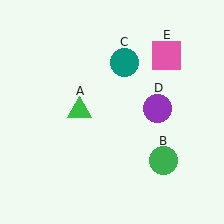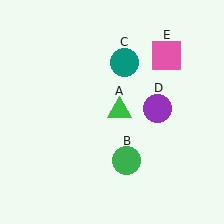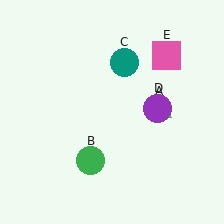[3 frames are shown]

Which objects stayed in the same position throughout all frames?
Teal circle (object C) and purple circle (object D) and pink square (object E) remained stationary.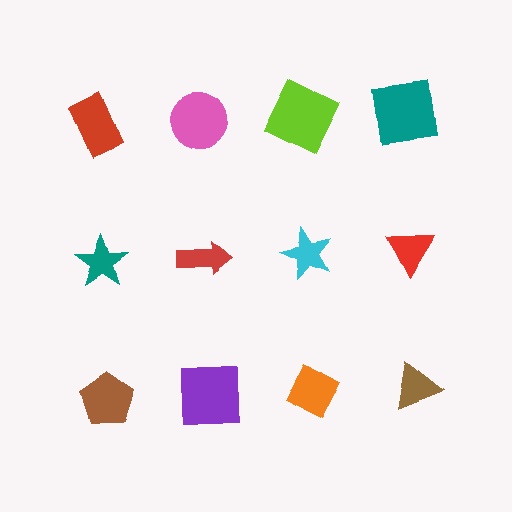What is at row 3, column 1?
A brown pentagon.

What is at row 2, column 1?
A teal star.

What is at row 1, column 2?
A pink circle.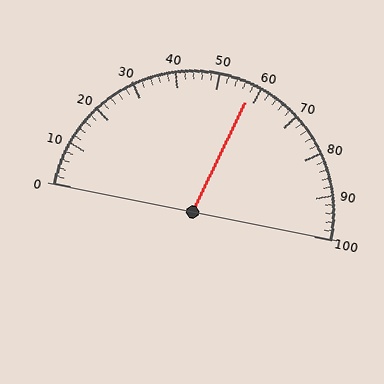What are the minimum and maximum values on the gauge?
The gauge ranges from 0 to 100.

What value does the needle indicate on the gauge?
The needle indicates approximately 58.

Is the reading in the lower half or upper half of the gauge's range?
The reading is in the upper half of the range (0 to 100).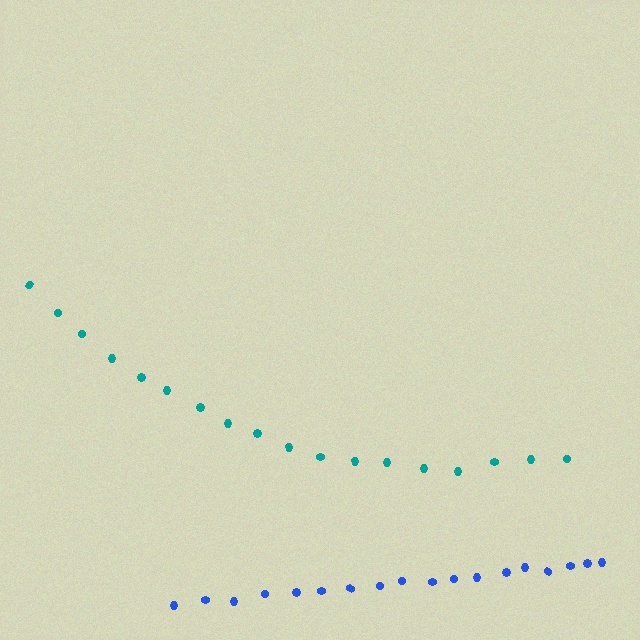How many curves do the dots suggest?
There are 2 distinct paths.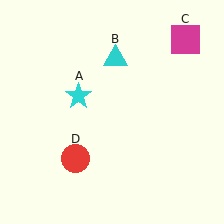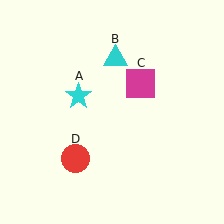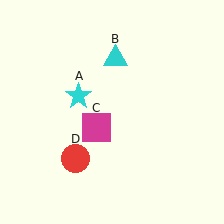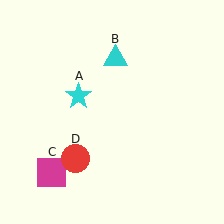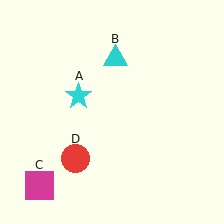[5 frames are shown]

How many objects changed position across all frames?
1 object changed position: magenta square (object C).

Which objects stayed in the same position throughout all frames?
Cyan star (object A) and cyan triangle (object B) and red circle (object D) remained stationary.